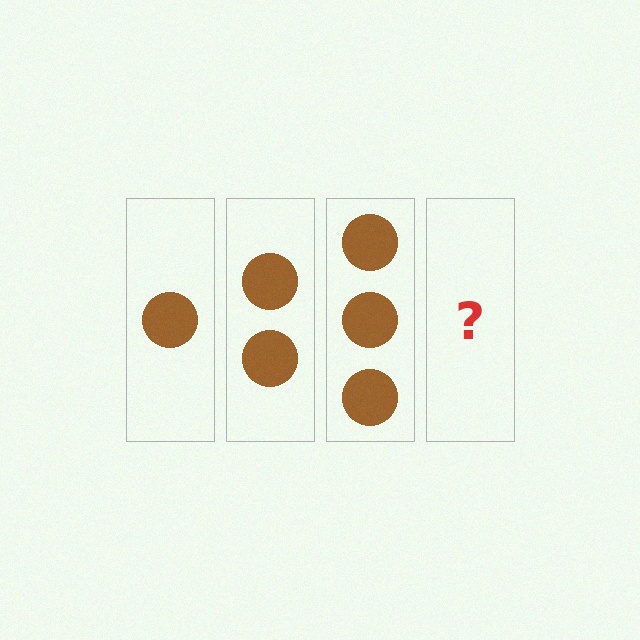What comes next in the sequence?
The next element should be 4 circles.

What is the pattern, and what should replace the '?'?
The pattern is that each step adds one more circle. The '?' should be 4 circles.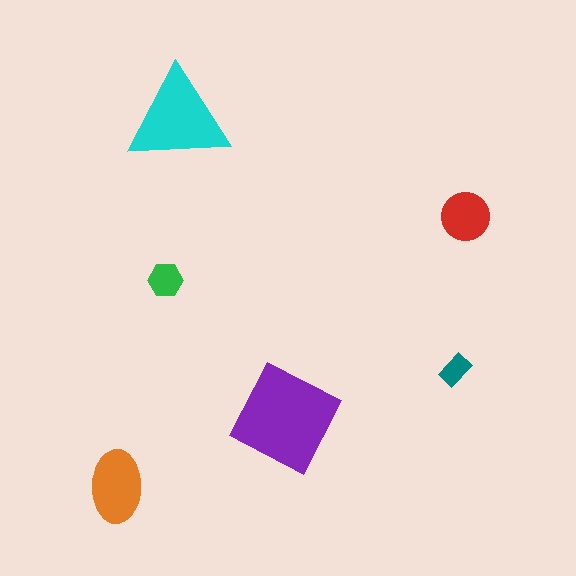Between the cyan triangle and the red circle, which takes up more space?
The cyan triangle.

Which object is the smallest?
The teal rectangle.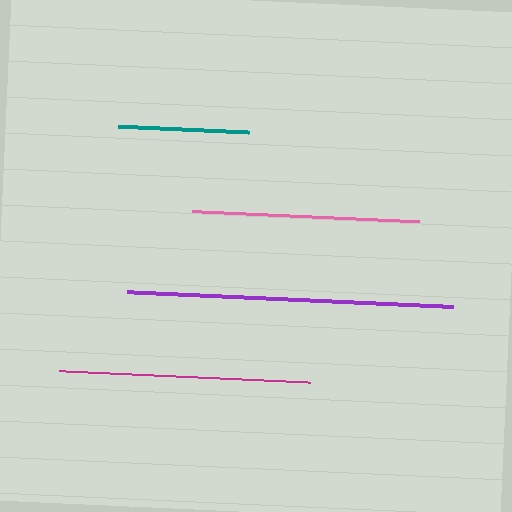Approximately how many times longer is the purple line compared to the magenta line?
The purple line is approximately 1.3 times the length of the magenta line.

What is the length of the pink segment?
The pink segment is approximately 227 pixels long.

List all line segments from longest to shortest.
From longest to shortest: purple, magenta, pink, teal.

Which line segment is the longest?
The purple line is the longest at approximately 326 pixels.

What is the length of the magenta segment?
The magenta segment is approximately 252 pixels long.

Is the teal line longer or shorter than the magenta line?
The magenta line is longer than the teal line.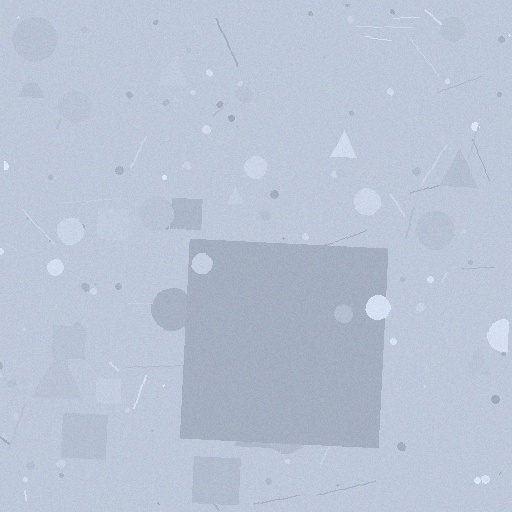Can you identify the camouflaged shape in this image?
The camouflaged shape is a square.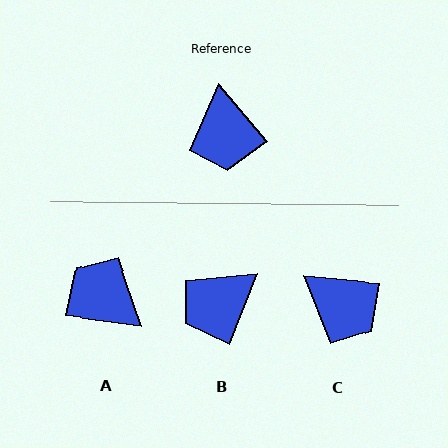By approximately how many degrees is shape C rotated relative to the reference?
Approximately 45 degrees counter-clockwise.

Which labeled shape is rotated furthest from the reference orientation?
A, about 138 degrees away.